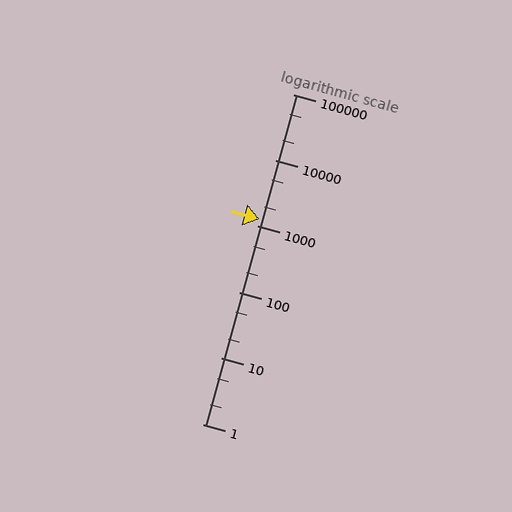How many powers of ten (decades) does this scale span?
The scale spans 5 decades, from 1 to 100000.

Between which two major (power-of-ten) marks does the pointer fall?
The pointer is between 1000 and 10000.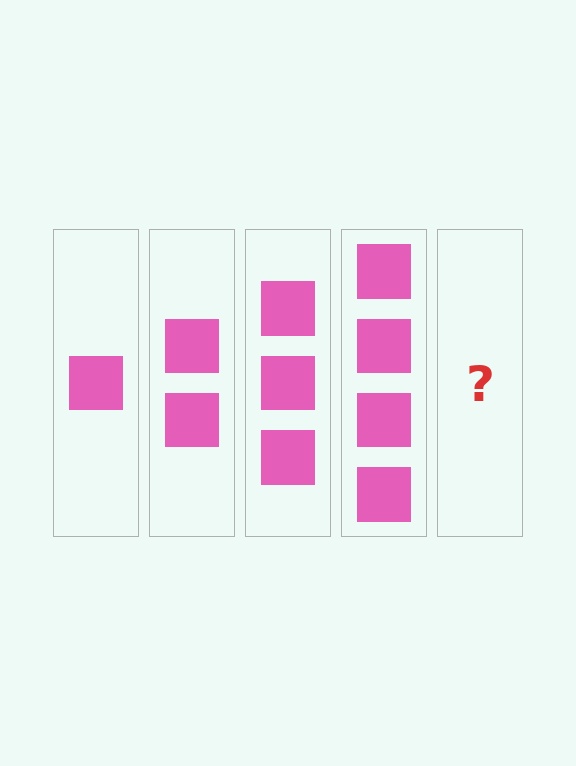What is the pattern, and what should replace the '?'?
The pattern is that each step adds one more square. The '?' should be 5 squares.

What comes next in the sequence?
The next element should be 5 squares.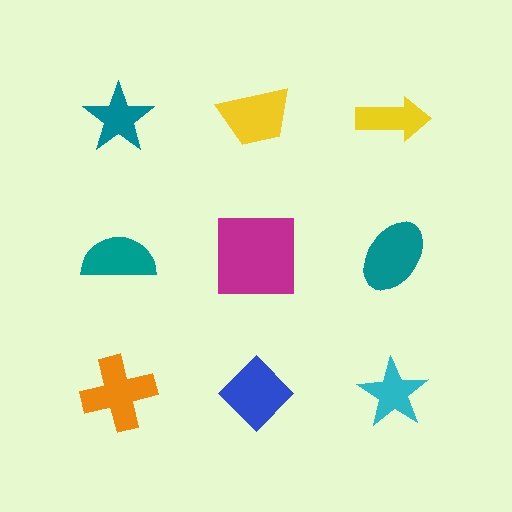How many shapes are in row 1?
3 shapes.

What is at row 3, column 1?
An orange cross.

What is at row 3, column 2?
A blue diamond.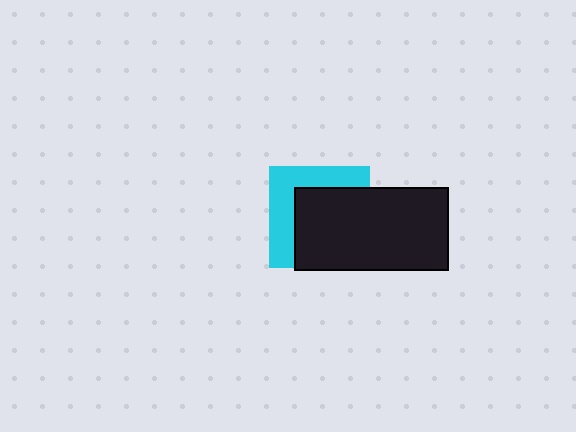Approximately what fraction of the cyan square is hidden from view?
Roughly 60% of the cyan square is hidden behind the black rectangle.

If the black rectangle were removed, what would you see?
You would see the complete cyan square.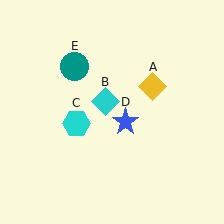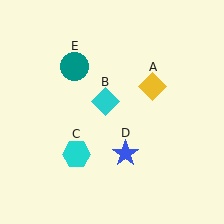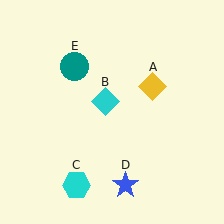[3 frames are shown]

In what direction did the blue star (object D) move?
The blue star (object D) moved down.